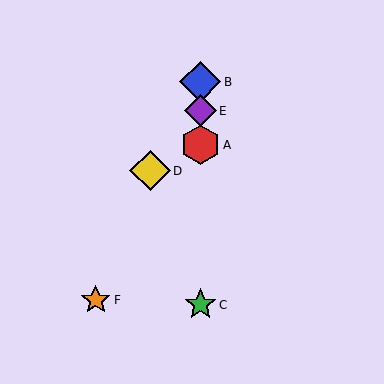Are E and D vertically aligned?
No, E is at x≈200 and D is at x≈150.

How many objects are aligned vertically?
4 objects (A, B, C, E) are aligned vertically.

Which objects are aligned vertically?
Objects A, B, C, E are aligned vertically.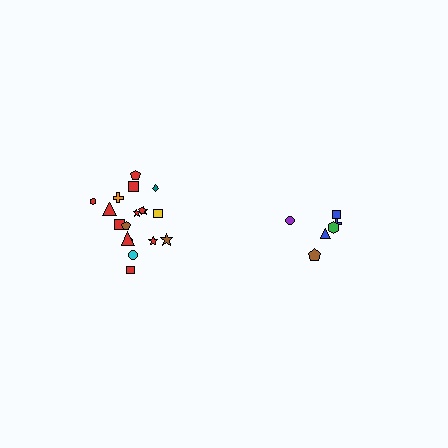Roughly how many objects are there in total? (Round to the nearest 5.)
Roughly 25 objects in total.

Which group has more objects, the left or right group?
The left group.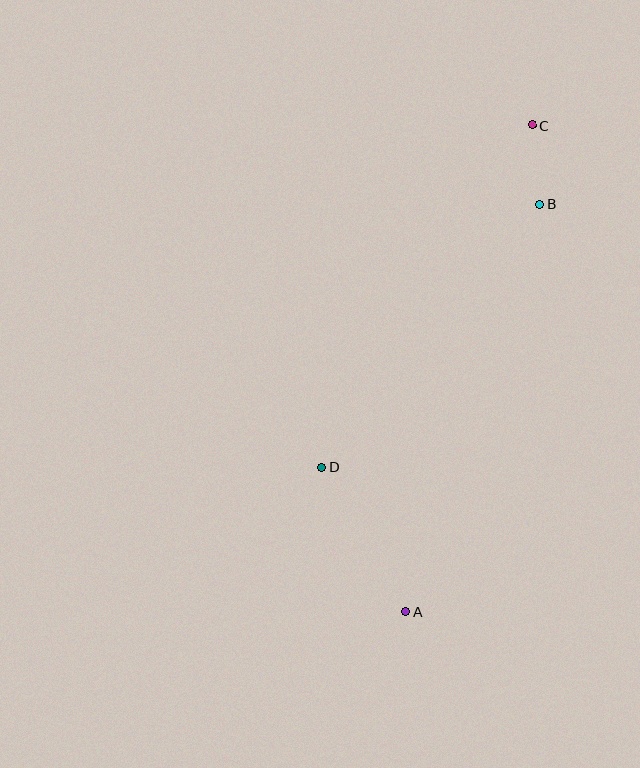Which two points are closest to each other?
Points B and C are closest to each other.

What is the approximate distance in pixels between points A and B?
The distance between A and B is approximately 429 pixels.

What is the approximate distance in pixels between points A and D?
The distance between A and D is approximately 167 pixels.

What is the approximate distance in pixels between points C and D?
The distance between C and D is approximately 401 pixels.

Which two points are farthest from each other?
Points A and C are farthest from each other.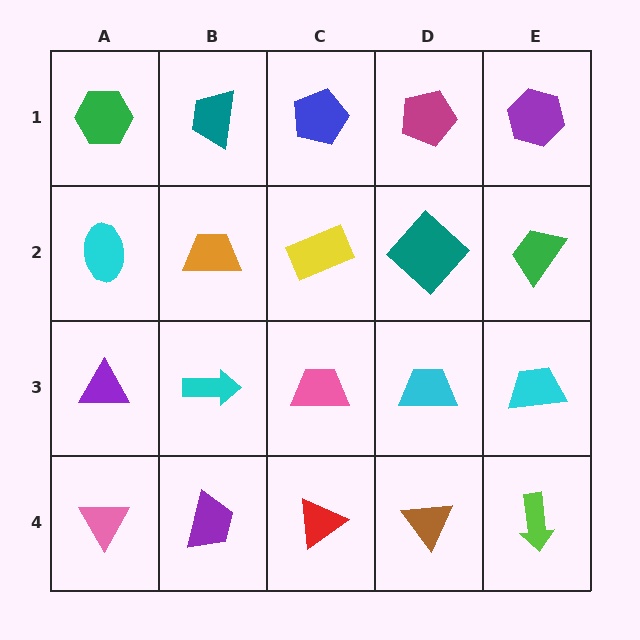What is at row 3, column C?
A pink trapezoid.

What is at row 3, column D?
A cyan trapezoid.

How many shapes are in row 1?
5 shapes.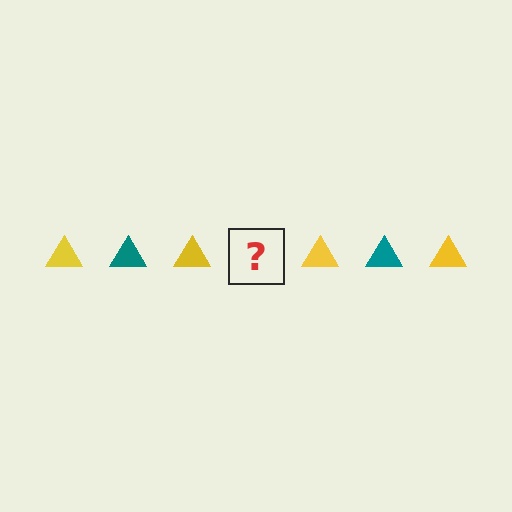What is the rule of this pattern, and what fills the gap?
The rule is that the pattern cycles through yellow, teal triangles. The gap should be filled with a teal triangle.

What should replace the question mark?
The question mark should be replaced with a teal triangle.